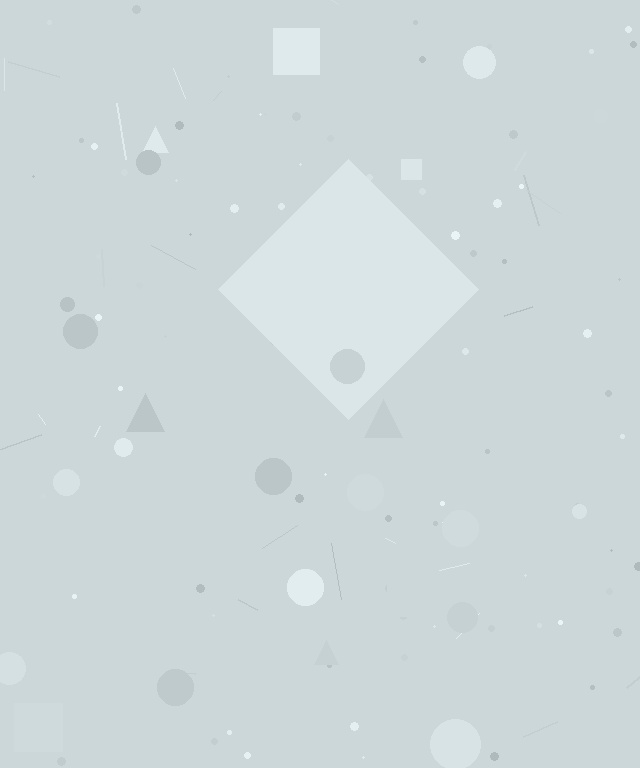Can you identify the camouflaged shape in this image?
The camouflaged shape is a diamond.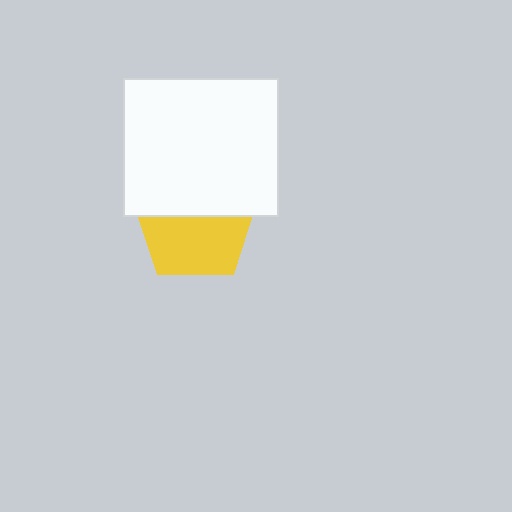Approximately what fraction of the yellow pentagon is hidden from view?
Roughly 45% of the yellow pentagon is hidden behind the white rectangle.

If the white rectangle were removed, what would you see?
You would see the complete yellow pentagon.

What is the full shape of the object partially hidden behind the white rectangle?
The partially hidden object is a yellow pentagon.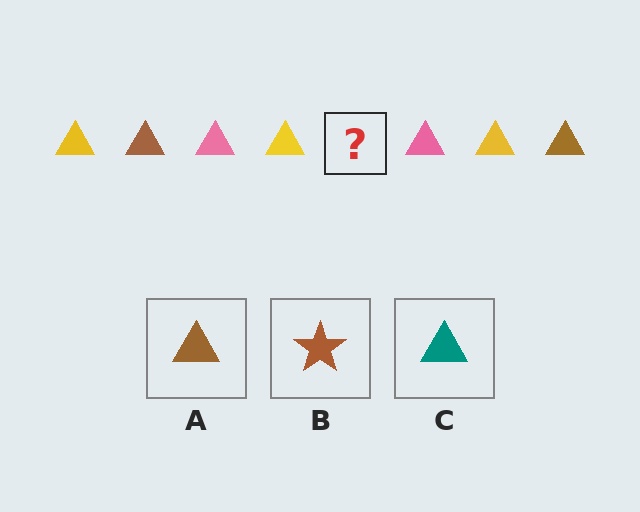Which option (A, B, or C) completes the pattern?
A.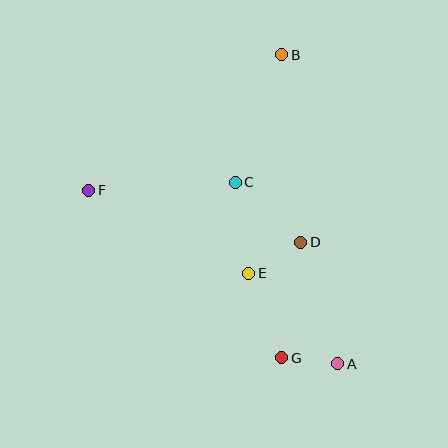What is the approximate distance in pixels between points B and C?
The distance between B and C is approximately 136 pixels.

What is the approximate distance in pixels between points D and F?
The distance between D and F is approximately 218 pixels.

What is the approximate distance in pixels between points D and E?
The distance between D and E is approximately 61 pixels.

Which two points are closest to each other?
Points A and G are closest to each other.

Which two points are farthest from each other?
Points A and B are farthest from each other.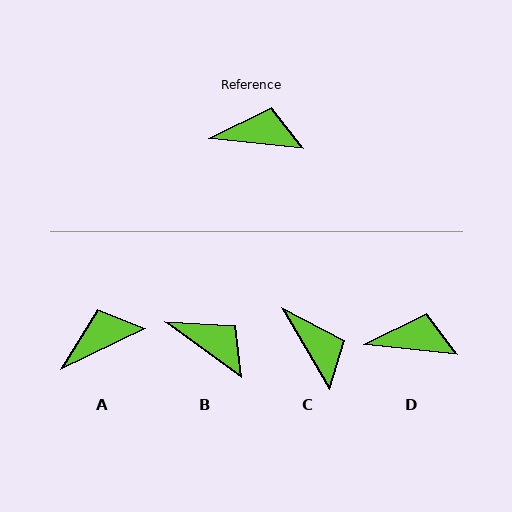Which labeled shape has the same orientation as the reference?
D.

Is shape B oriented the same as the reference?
No, it is off by about 31 degrees.